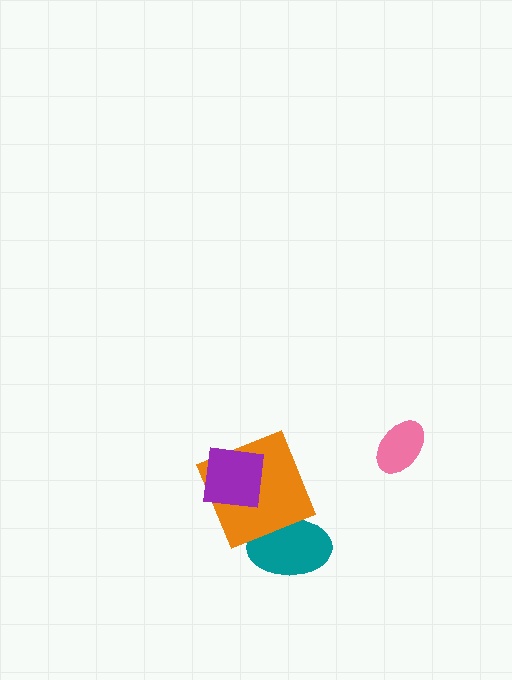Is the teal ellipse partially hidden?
Yes, it is partially covered by another shape.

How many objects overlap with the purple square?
1 object overlaps with the purple square.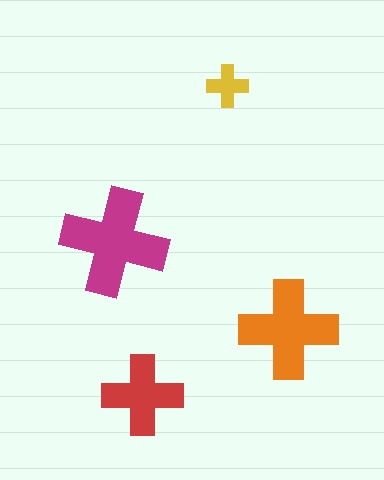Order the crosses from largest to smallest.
the magenta one, the orange one, the red one, the yellow one.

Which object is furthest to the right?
The orange cross is rightmost.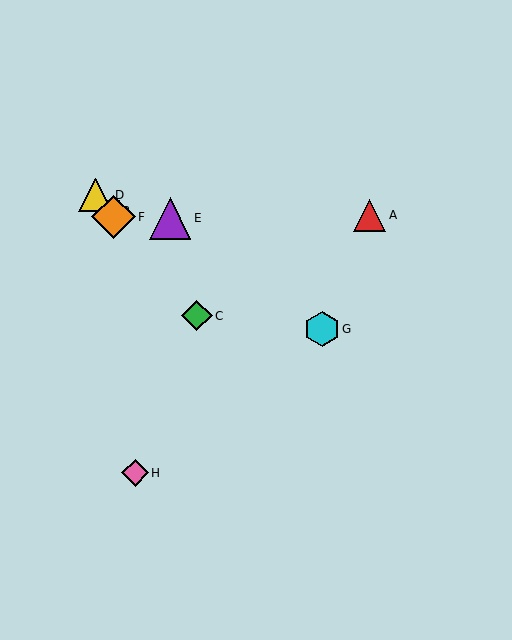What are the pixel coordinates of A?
Object A is at (370, 215).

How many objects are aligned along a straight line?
4 objects (B, C, D, F) are aligned along a straight line.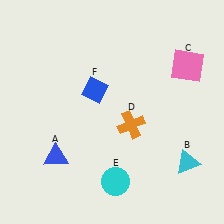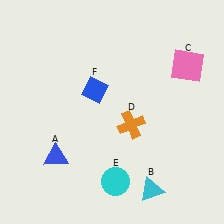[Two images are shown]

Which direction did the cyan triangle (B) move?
The cyan triangle (B) moved left.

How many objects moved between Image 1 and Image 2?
1 object moved between the two images.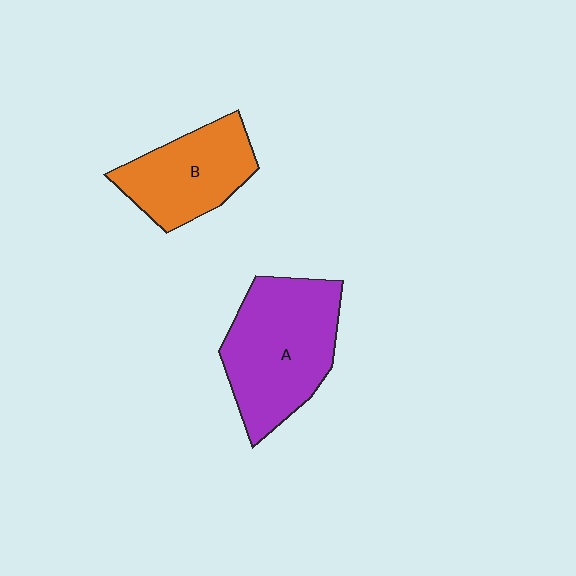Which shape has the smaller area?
Shape B (orange).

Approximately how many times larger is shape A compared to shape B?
Approximately 1.4 times.